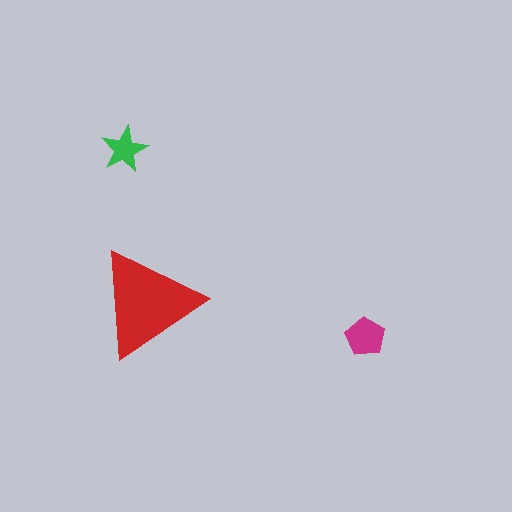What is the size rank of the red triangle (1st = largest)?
1st.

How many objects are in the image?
There are 3 objects in the image.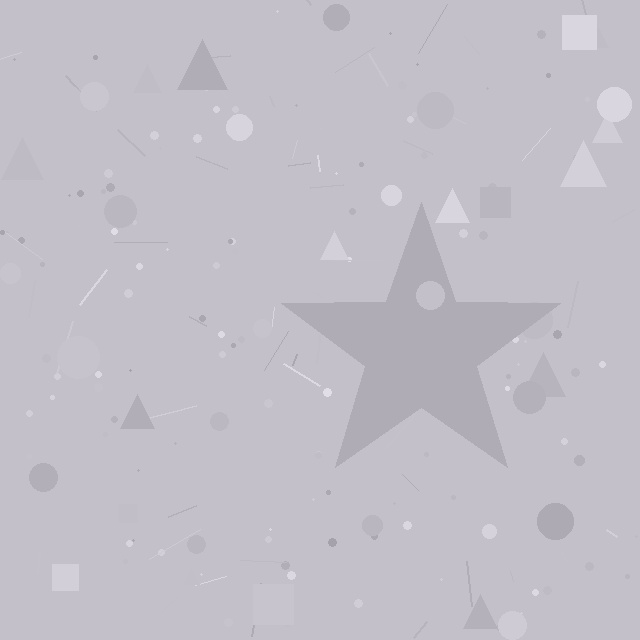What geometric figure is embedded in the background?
A star is embedded in the background.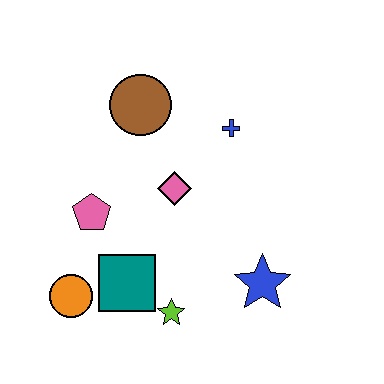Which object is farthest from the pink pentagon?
The blue star is farthest from the pink pentagon.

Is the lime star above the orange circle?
No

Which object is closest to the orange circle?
The teal square is closest to the orange circle.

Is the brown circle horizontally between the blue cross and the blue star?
No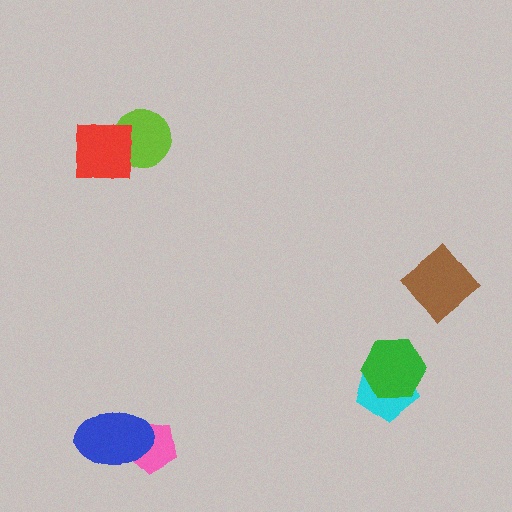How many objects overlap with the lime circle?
1 object overlaps with the lime circle.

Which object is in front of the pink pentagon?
The blue ellipse is in front of the pink pentagon.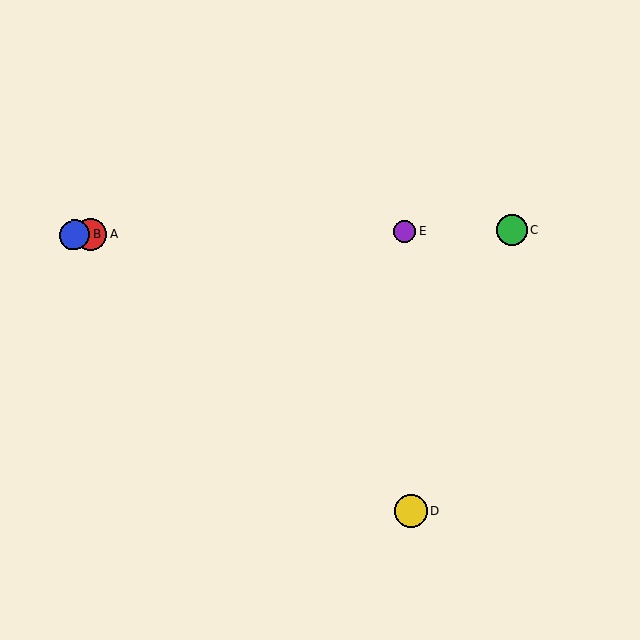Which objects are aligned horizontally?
Objects A, B, C, E are aligned horizontally.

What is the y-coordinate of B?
Object B is at y≈235.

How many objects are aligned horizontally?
4 objects (A, B, C, E) are aligned horizontally.